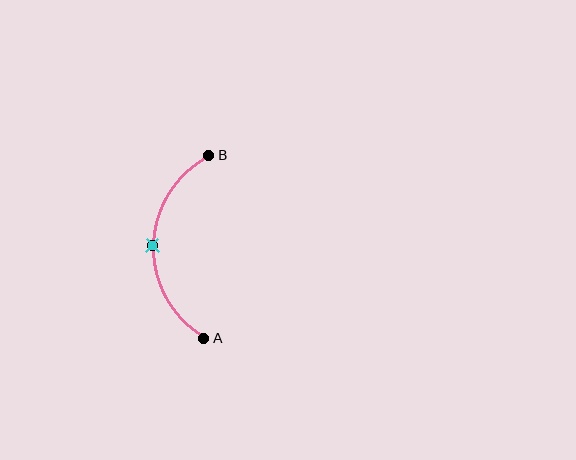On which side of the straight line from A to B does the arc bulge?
The arc bulges to the left of the straight line connecting A and B.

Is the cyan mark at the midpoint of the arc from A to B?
Yes. The cyan mark lies on the arc at equal arc-length from both A and B — it is the arc midpoint.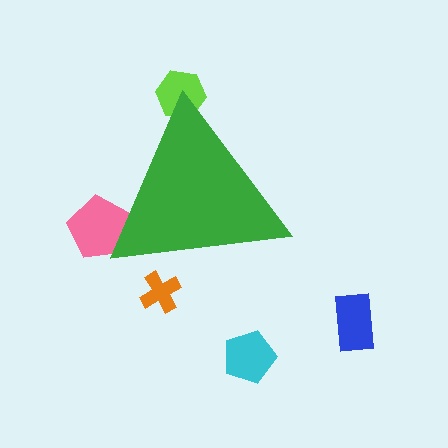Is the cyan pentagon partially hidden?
No, the cyan pentagon is fully visible.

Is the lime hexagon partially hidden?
Yes, the lime hexagon is partially hidden behind the green triangle.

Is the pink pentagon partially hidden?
Yes, the pink pentagon is partially hidden behind the green triangle.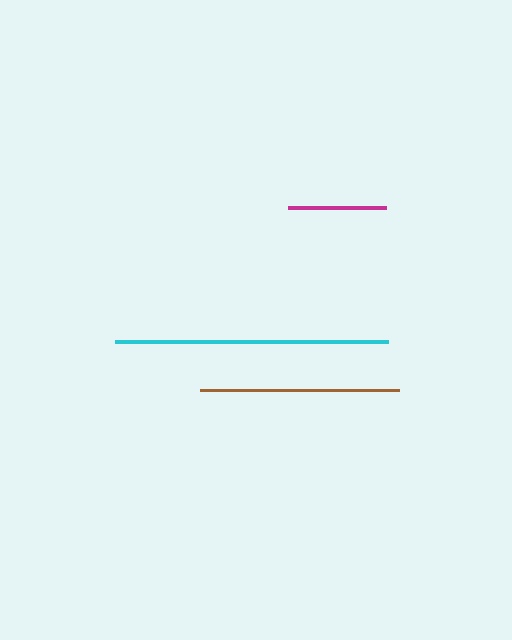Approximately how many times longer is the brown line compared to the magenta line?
The brown line is approximately 2.0 times the length of the magenta line.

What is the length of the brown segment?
The brown segment is approximately 199 pixels long.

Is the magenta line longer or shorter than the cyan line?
The cyan line is longer than the magenta line.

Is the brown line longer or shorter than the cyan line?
The cyan line is longer than the brown line.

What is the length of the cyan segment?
The cyan segment is approximately 273 pixels long.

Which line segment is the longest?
The cyan line is the longest at approximately 273 pixels.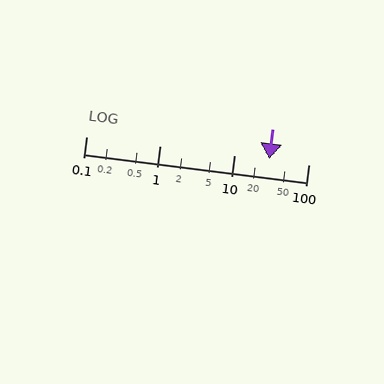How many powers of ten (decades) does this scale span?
The scale spans 3 decades, from 0.1 to 100.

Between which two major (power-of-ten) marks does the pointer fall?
The pointer is between 10 and 100.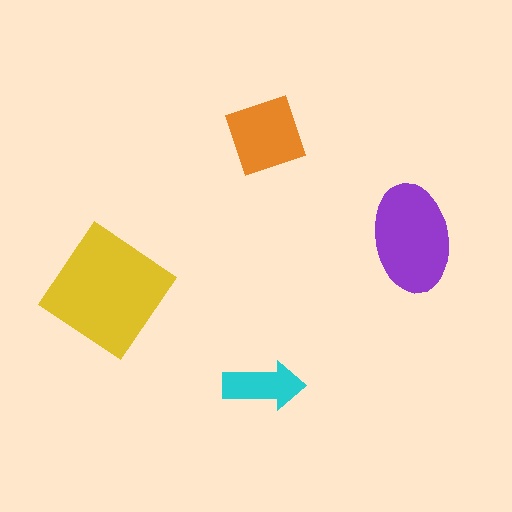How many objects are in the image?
There are 4 objects in the image.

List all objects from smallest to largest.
The cyan arrow, the orange diamond, the purple ellipse, the yellow diamond.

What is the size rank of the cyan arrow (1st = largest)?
4th.